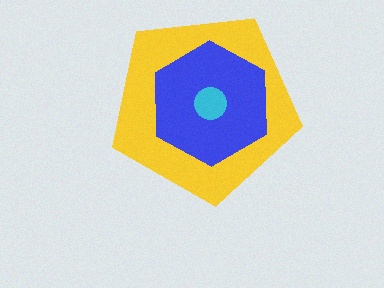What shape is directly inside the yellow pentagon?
The blue hexagon.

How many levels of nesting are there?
3.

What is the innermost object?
The cyan circle.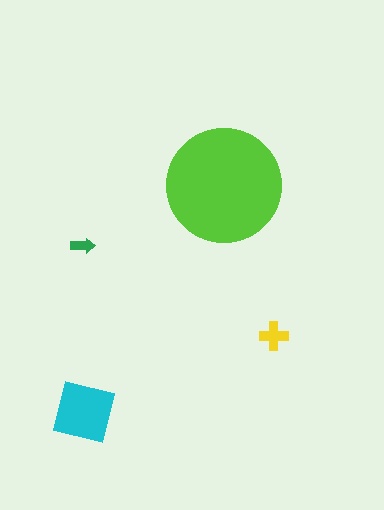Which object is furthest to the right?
The yellow cross is rightmost.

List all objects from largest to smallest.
The lime circle, the cyan square, the yellow cross, the green arrow.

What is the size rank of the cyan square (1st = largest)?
2nd.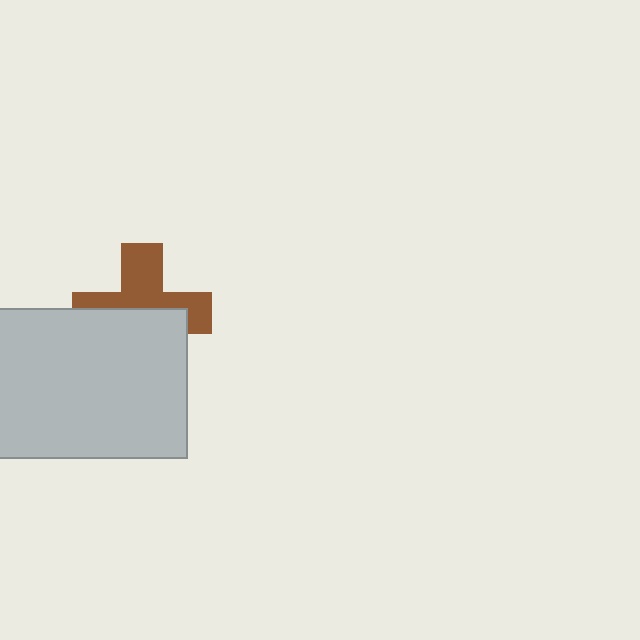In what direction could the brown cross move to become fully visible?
The brown cross could move up. That would shift it out from behind the light gray rectangle entirely.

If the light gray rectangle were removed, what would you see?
You would see the complete brown cross.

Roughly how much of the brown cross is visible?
About half of it is visible (roughly 49%).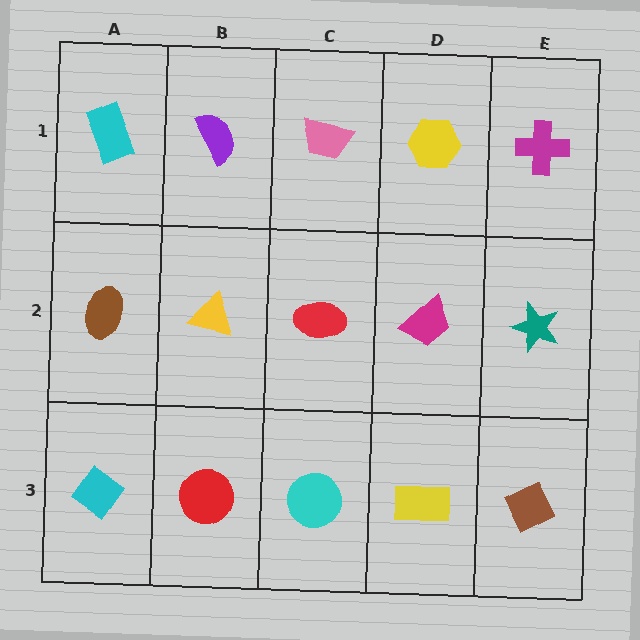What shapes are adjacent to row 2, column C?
A pink trapezoid (row 1, column C), a cyan circle (row 3, column C), a yellow triangle (row 2, column B), a magenta trapezoid (row 2, column D).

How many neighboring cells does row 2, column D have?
4.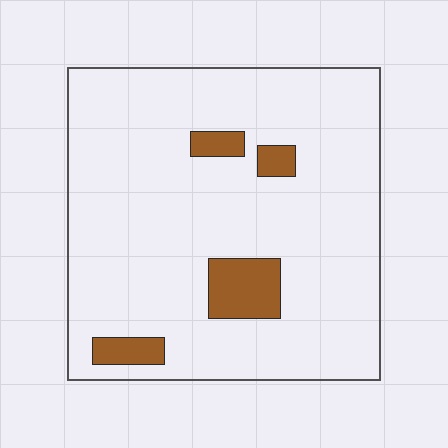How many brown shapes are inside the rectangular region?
4.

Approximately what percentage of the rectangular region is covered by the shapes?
Approximately 10%.